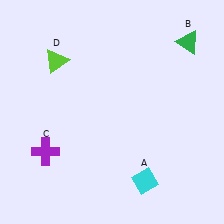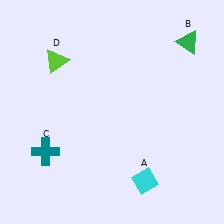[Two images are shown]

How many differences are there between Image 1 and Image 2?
There is 1 difference between the two images.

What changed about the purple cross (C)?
In Image 1, C is purple. In Image 2, it changed to teal.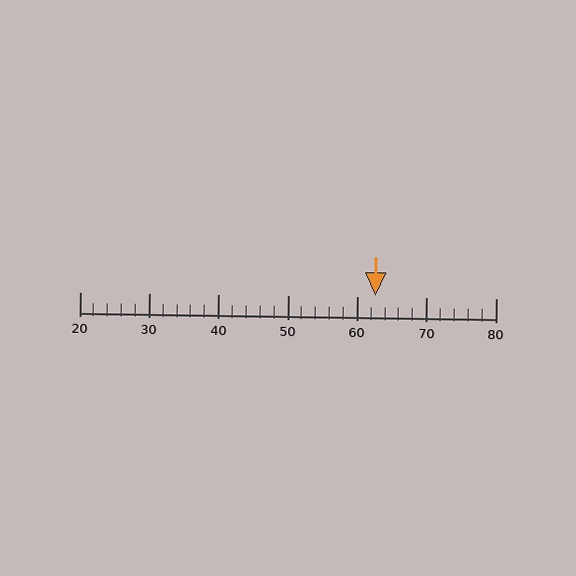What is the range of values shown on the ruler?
The ruler shows values from 20 to 80.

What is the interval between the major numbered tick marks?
The major tick marks are spaced 10 units apart.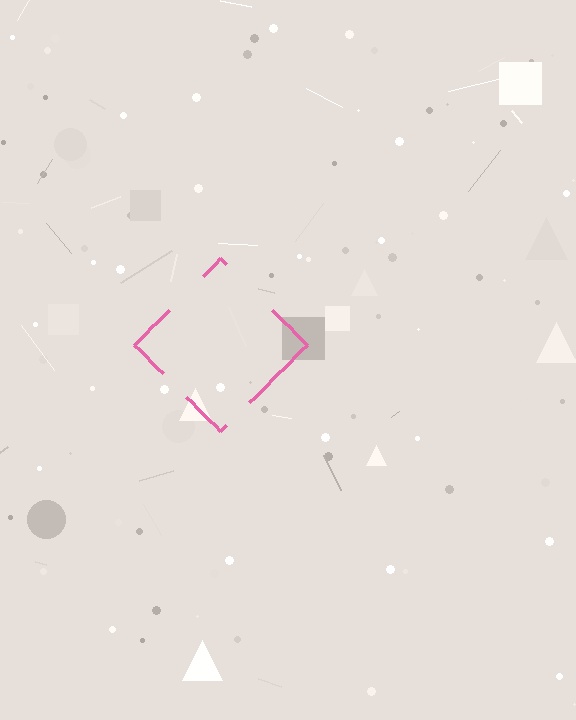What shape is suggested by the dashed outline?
The dashed outline suggests a diamond.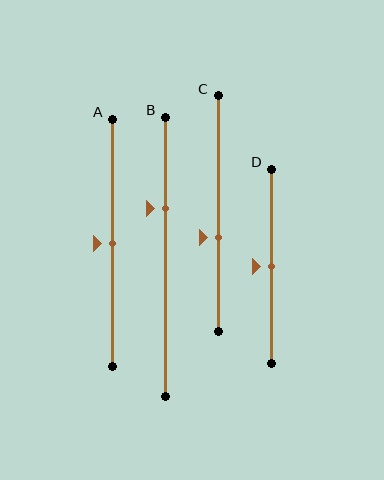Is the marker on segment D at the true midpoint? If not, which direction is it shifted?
Yes, the marker on segment D is at the true midpoint.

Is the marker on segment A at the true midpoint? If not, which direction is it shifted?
Yes, the marker on segment A is at the true midpoint.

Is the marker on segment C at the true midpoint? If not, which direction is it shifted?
No, the marker on segment C is shifted downward by about 10% of the segment length.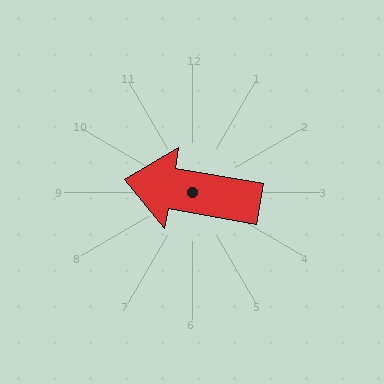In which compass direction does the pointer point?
West.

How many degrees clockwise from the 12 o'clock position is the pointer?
Approximately 280 degrees.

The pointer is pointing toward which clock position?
Roughly 9 o'clock.